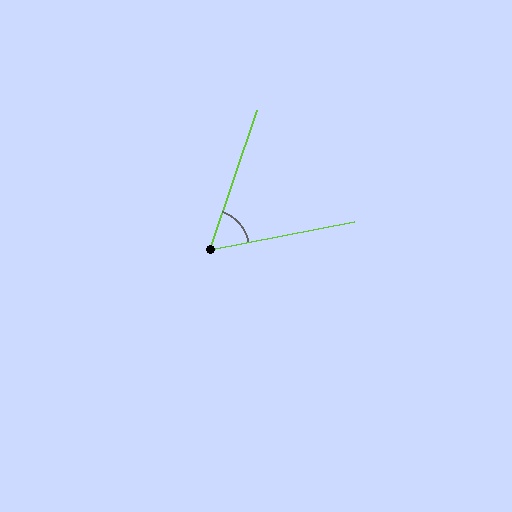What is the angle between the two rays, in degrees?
Approximately 60 degrees.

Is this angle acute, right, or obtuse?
It is acute.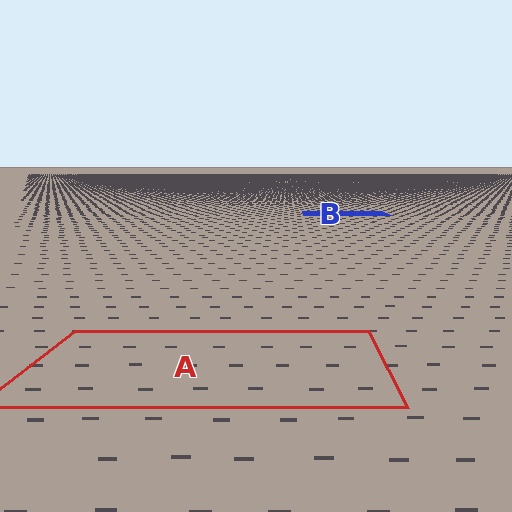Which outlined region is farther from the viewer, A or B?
Region B is farther from the viewer — the texture elements inside it appear smaller and more densely packed.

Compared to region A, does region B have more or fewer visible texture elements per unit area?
Region B has more texture elements per unit area — they are packed more densely because it is farther away.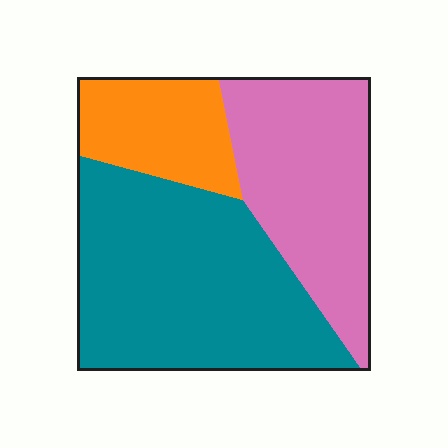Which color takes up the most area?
Teal, at roughly 50%.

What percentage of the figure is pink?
Pink covers 34% of the figure.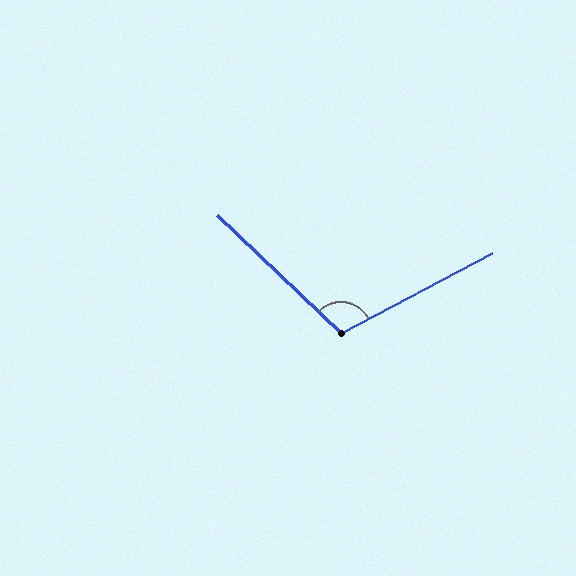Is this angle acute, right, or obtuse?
It is obtuse.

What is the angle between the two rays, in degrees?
Approximately 109 degrees.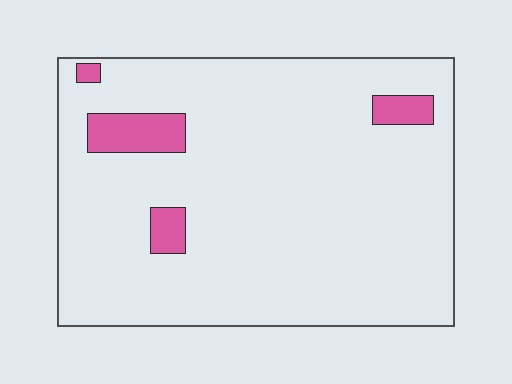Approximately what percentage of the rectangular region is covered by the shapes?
Approximately 5%.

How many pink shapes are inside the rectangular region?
4.